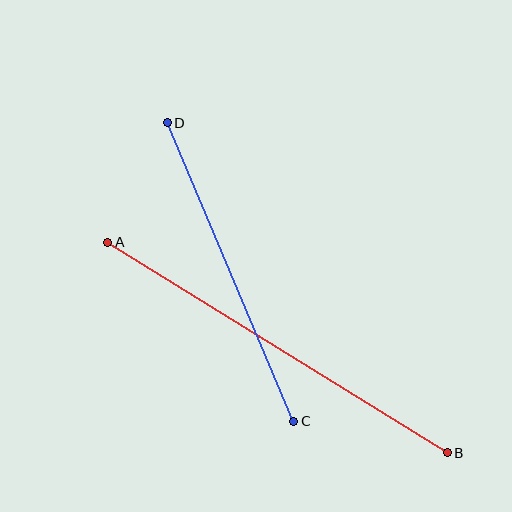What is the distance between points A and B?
The distance is approximately 400 pixels.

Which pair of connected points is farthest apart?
Points A and B are farthest apart.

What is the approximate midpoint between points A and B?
The midpoint is at approximately (277, 347) pixels.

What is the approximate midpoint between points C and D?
The midpoint is at approximately (230, 272) pixels.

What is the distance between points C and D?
The distance is approximately 324 pixels.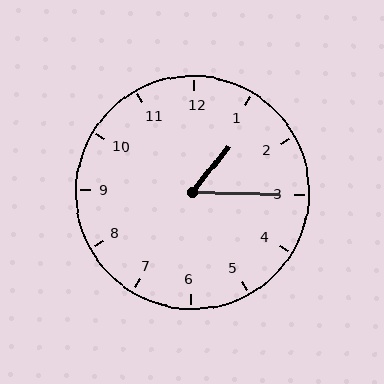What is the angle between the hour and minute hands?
Approximately 52 degrees.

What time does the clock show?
1:15.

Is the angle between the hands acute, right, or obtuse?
It is acute.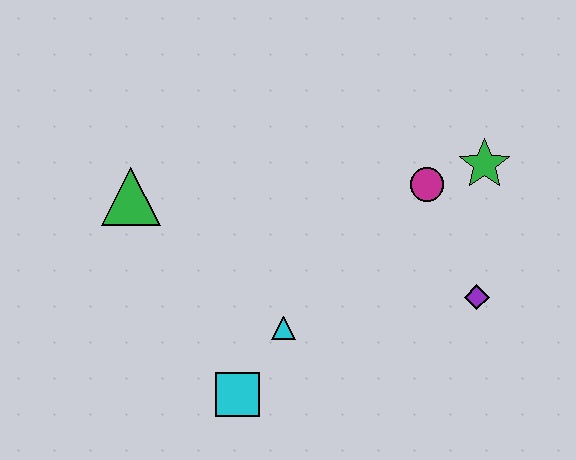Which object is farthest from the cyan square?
The green star is farthest from the cyan square.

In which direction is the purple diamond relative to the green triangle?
The purple diamond is to the right of the green triangle.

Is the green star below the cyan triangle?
No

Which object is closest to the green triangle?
The cyan triangle is closest to the green triangle.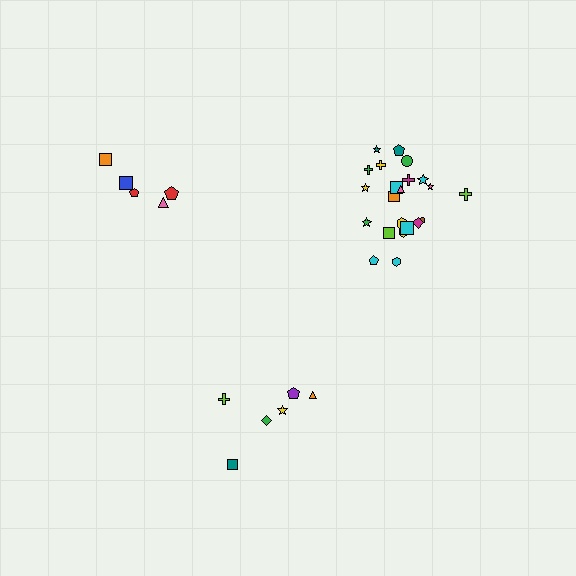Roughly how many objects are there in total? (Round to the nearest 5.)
Roughly 35 objects in total.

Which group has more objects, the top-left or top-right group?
The top-right group.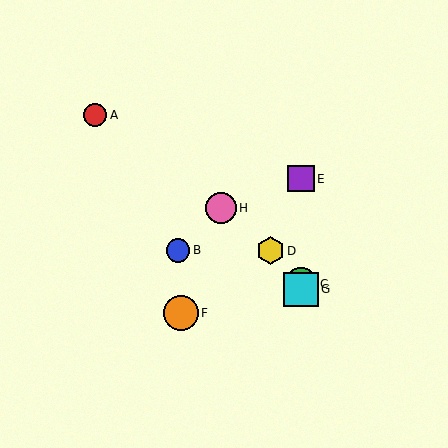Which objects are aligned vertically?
Objects C, E, G are aligned vertically.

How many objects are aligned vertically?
3 objects (C, E, G) are aligned vertically.